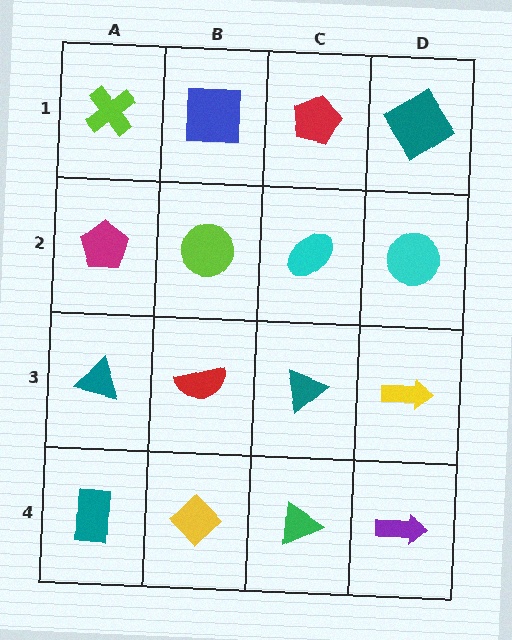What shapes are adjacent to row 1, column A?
A magenta pentagon (row 2, column A), a blue square (row 1, column B).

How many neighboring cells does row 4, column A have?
2.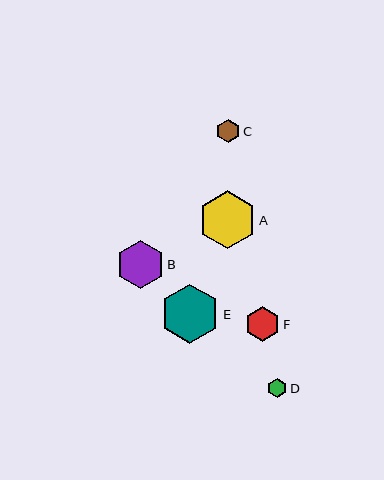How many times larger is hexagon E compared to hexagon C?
Hexagon E is approximately 2.6 times the size of hexagon C.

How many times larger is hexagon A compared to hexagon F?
Hexagon A is approximately 1.7 times the size of hexagon F.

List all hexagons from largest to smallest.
From largest to smallest: E, A, B, F, C, D.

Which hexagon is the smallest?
Hexagon D is the smallest with a size of approximately 20 pixels.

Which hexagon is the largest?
Hexagon E is the largest with a size of approximately 60 pixels.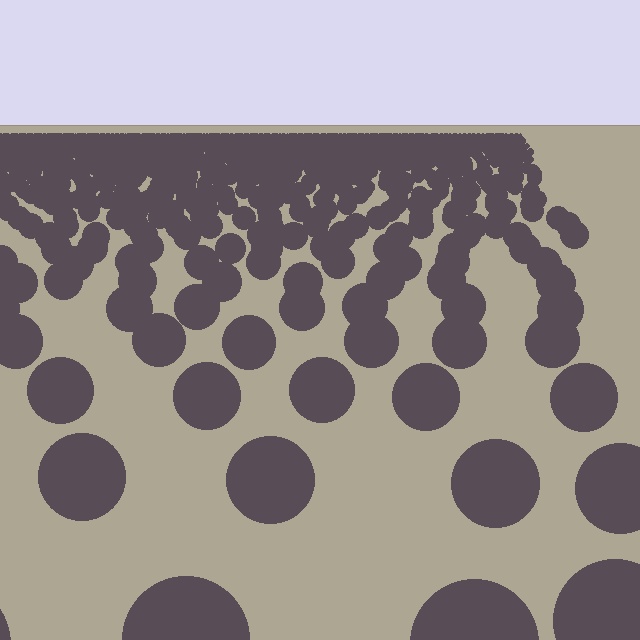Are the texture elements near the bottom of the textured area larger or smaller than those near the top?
Larger. Near the bottom, elements are closer to the viewer and appear at a bigger on-screen size.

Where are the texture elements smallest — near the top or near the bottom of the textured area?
Near the top.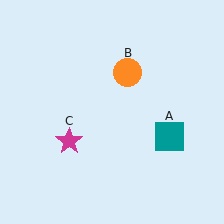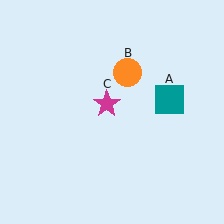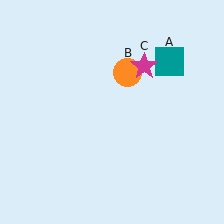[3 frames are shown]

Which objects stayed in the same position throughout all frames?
Orange circle (object B) remained stationary.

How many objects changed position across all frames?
2 objects changed position: teal square (object A), magenta star (object C).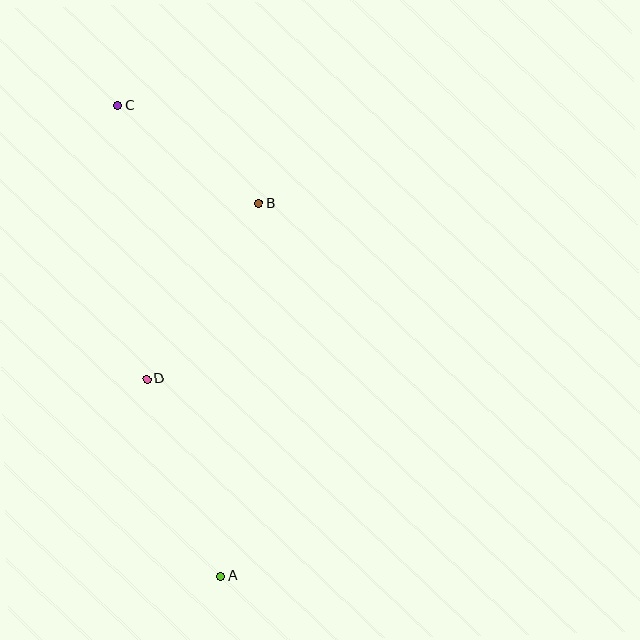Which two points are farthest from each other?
Points A and C are farthest from each other.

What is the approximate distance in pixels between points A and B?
The distance between A and B is approximately 375 pixels.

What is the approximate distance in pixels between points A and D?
The distance between A and D is approximately 210 pixels.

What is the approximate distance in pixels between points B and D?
The distance between B and D is approximately 209 pixels.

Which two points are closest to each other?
Points B and C are closest to each other.